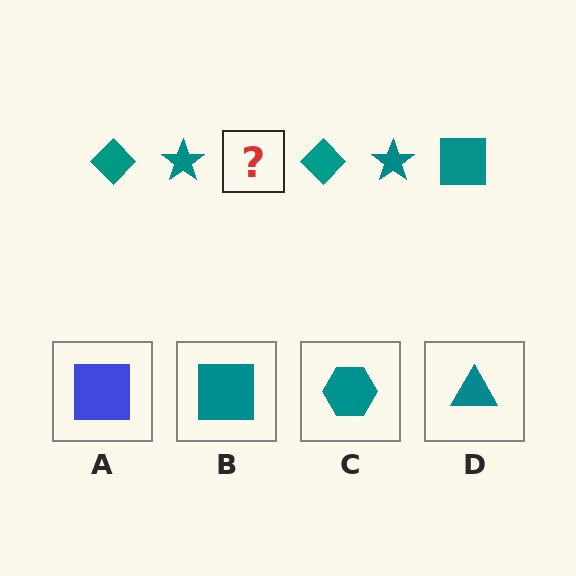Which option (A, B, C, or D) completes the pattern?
B.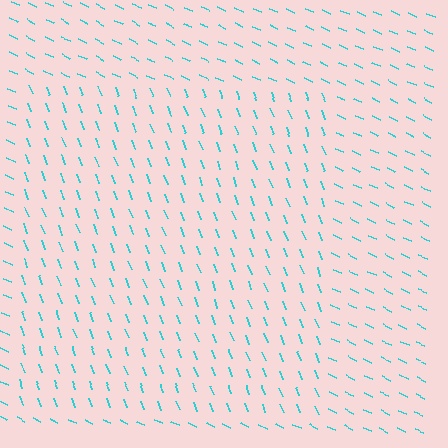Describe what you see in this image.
The image is filled with small cyan line segments. A rectangle region in the image has lines oriented differently from the surrounding lines, creating a visible texture boundary.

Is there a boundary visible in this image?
Yes, there is a texture boundary formed by a change in line orientation.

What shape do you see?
I see a rectangle.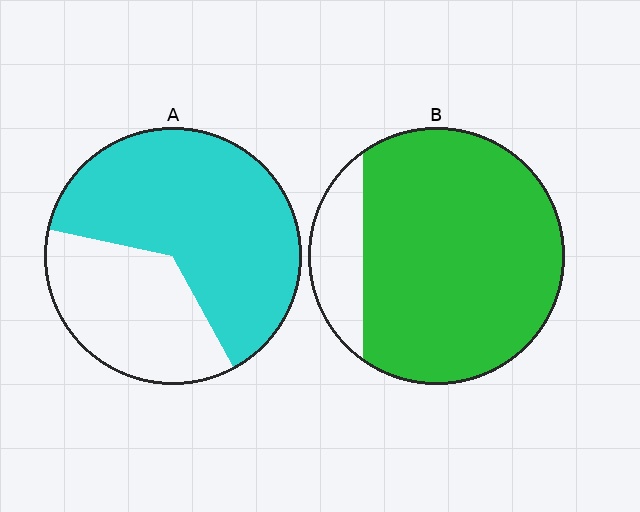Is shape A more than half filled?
Yes.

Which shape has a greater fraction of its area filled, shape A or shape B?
Shape B.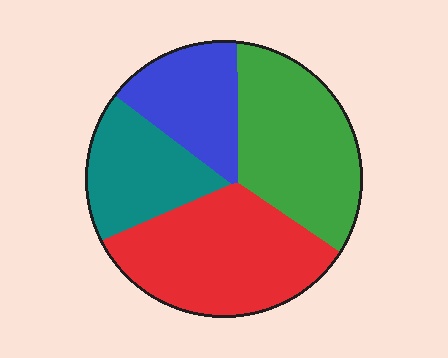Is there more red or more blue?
Red.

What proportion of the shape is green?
Green takes up about one third (1/3) of the shape.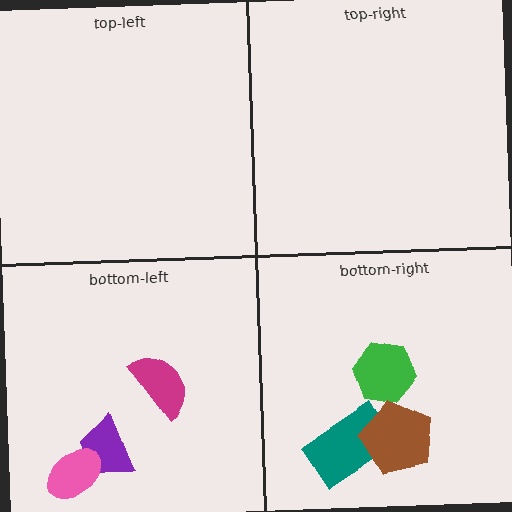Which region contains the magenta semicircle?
The bottom-left region.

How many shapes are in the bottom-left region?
3.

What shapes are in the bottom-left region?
The purple trapezoid, the magenta semicircle, the pink ellipse.